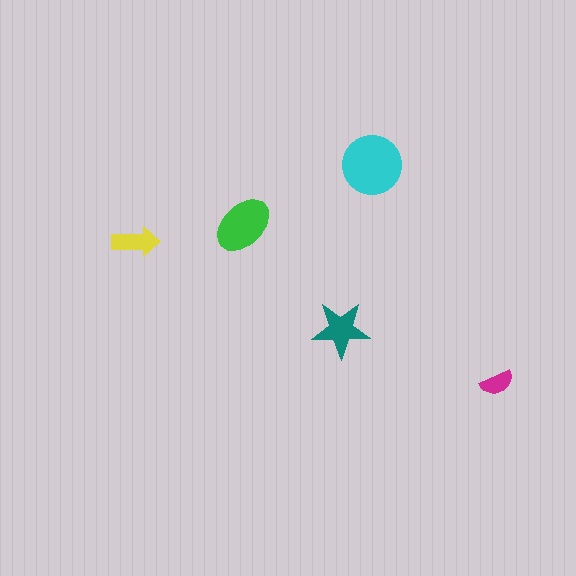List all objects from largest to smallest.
The cyan circle, the green ellipse, the teal star, the yellow arrow, the magenta semicircle.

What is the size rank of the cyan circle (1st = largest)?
1st.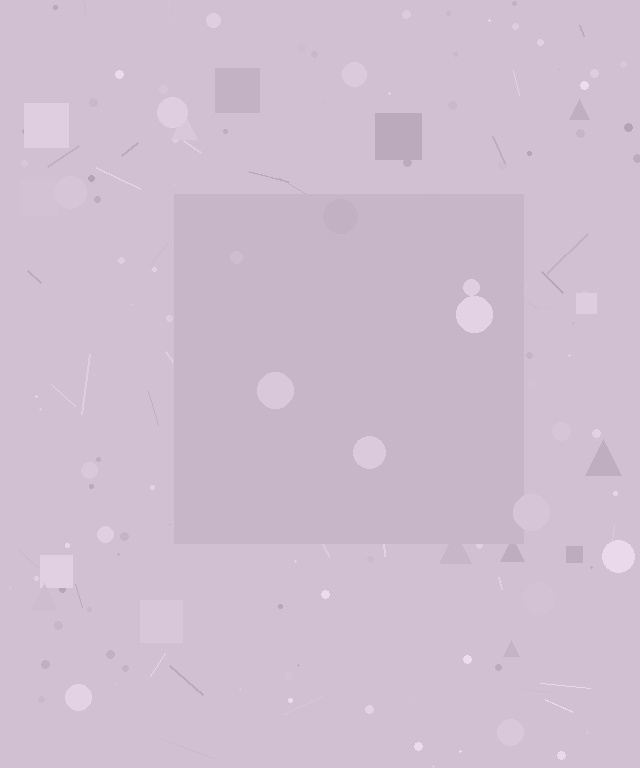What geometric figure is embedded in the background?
A square is embedded in the background.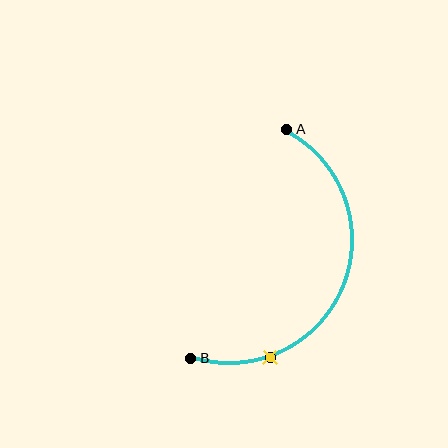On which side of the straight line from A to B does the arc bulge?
The arc bulges to the right of the straight line connecting A and B.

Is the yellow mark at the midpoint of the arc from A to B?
No. The yellow mark lies on the arc but is closer to endpoint B. The arc midpoint would be at the point on the curve equidistant along the arc from both A and B.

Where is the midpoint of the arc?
The arc midpoint is the point on the curve farthest from the straight line joining A and B. It sits to the right of that line.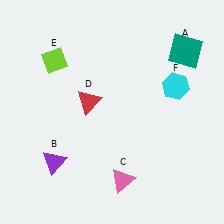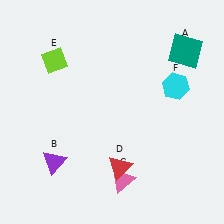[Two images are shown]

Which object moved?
The red triangle (D) moved down.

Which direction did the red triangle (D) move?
The red triangle (D) moved down.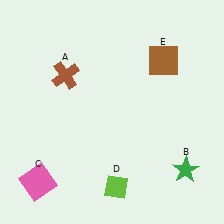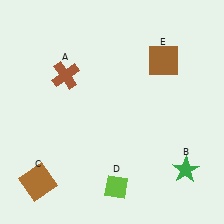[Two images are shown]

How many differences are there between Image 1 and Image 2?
There is 1 difference between the two images.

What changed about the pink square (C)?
In Image 1, C is pink. In Image 2, it changed to brown.